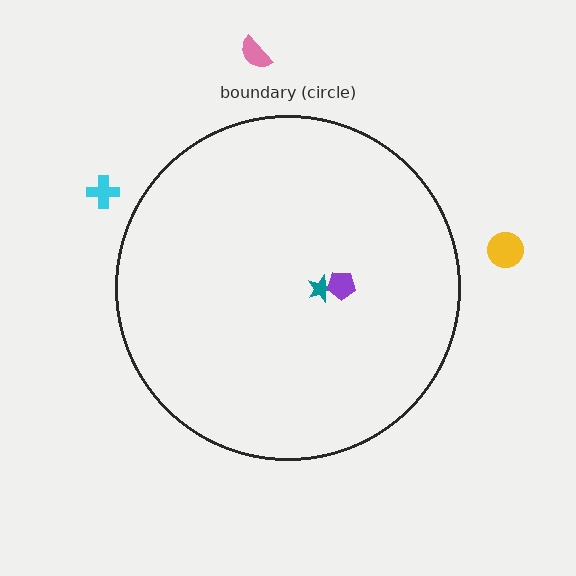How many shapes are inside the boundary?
2 inside, 3 outside.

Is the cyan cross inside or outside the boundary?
Outside.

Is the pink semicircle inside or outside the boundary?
Outside.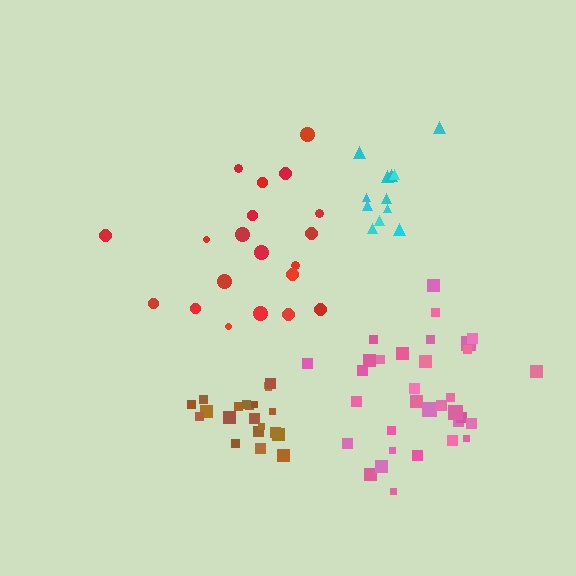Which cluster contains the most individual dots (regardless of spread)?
Pink (33).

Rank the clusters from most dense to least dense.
brown, pink, cyan, red.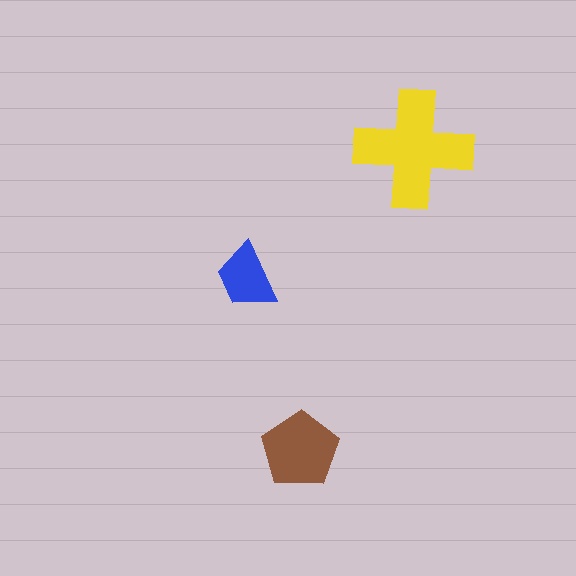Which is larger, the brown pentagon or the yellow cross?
The yellow cross.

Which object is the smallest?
The blue trapezoid.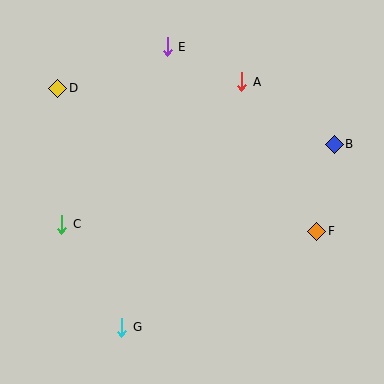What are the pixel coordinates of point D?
Point D is at (58, 88).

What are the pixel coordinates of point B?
Point B is at (334, 144).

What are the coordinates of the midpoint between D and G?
The midpoint between D and G is at (90, 208).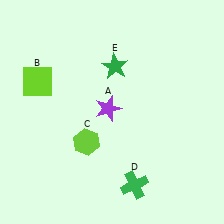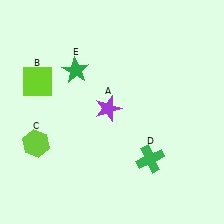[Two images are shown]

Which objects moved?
The objects that moved are: the lime hexagon (C), the green cross (D), the green star (E).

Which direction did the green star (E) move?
The green star (E) moved left.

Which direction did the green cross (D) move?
The green cross (D) moved up.